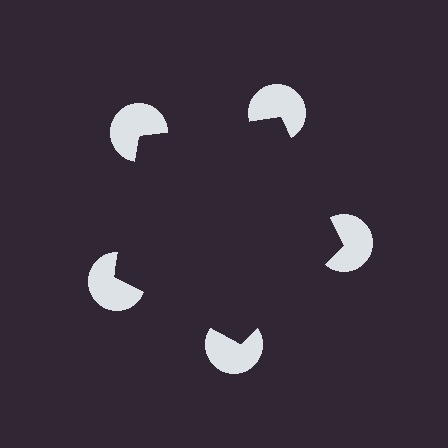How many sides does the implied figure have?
5 sides.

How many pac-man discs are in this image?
There are 5 — one at each vertex of the illusory pentagon.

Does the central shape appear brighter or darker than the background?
It typically appears slightly darker than the background, even though no actual brightness change is drawn.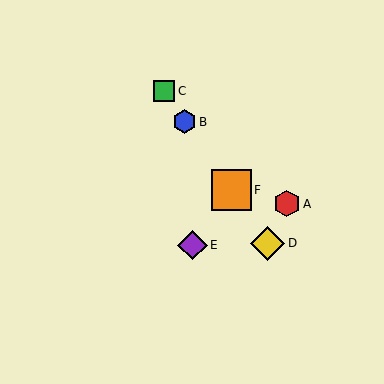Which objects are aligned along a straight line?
Objects B, C, D, F are aligned along a straight line.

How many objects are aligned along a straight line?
4 objects (B, C, D, F) are aligned along a straight line.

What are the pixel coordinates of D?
Object D is at (267, 243).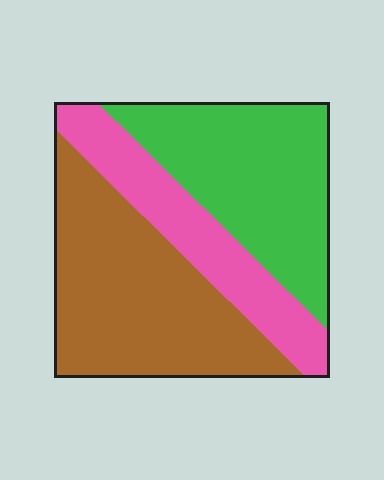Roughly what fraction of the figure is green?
Green covers around 35% of the figure.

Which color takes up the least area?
Pink, at roughly 25%.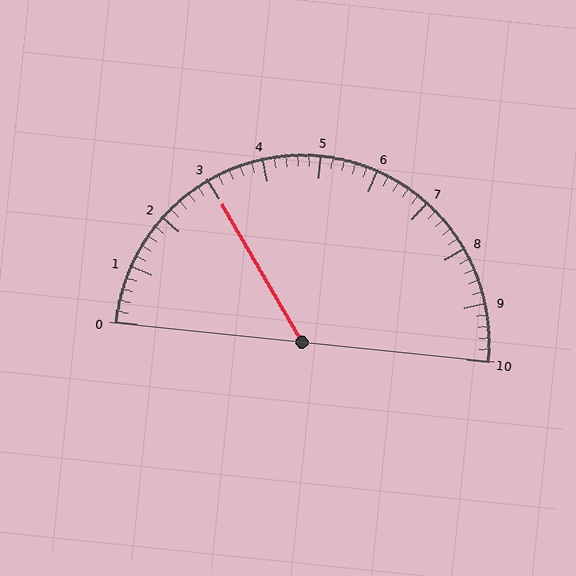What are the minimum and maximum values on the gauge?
The gauge ranges from 0 to 10.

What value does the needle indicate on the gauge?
The needle indicates approximately 3.0.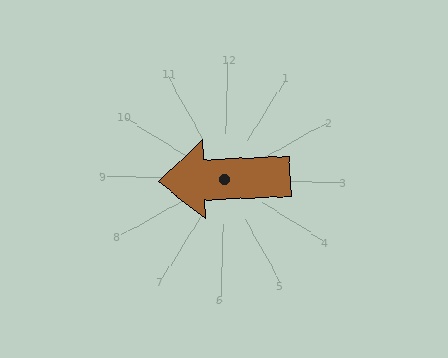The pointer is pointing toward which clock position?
Roughly 9 o'clock.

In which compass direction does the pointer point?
West.